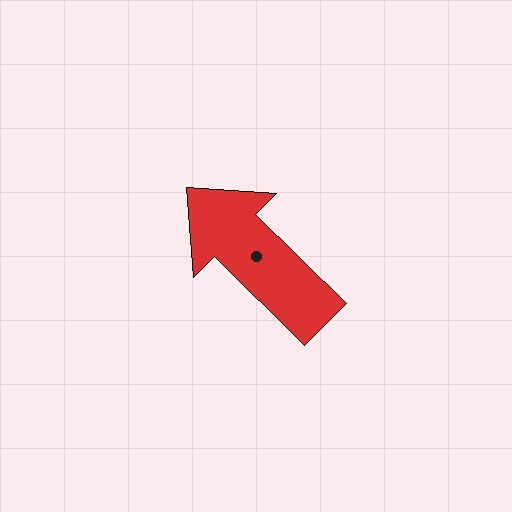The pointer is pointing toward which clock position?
Roughly 10 o'clock.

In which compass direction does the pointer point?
Northwest.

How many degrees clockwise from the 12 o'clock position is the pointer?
Approximately 315 degrees.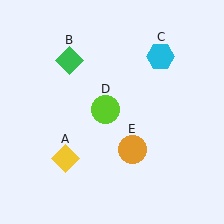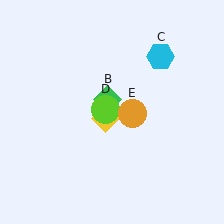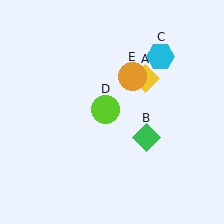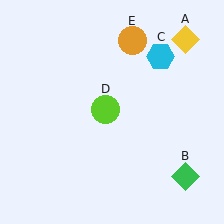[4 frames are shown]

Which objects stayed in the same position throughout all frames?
Cyan hexagon (object C) and lime circle (object D) remained stationary.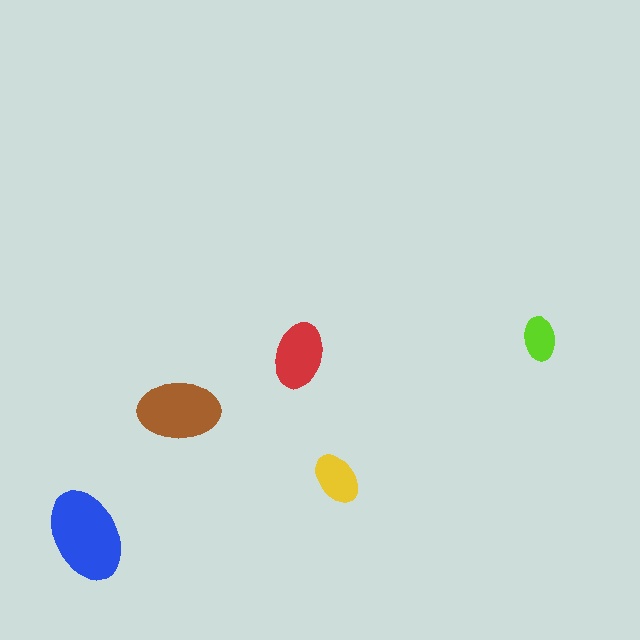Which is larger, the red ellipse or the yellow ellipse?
The red one.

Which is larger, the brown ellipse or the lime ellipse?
The brown one.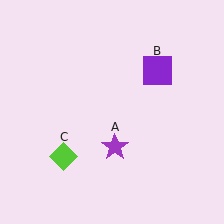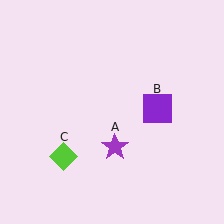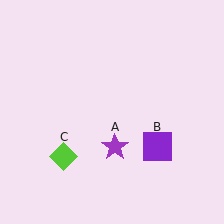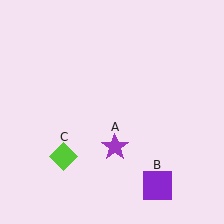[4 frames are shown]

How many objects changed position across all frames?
1 object changed position: purple square (object B).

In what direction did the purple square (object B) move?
The purple square (object B) moved down.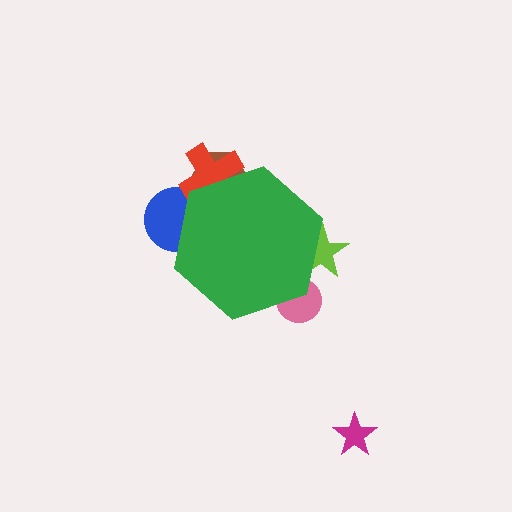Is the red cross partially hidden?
Yes, the red cross is partially hidden behind the green hexagon.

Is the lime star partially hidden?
Yes, the lime star is partially hidden behind the green hexagon.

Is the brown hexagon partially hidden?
Yes, the brown hexagon is partially hidden behind the green hexagon.